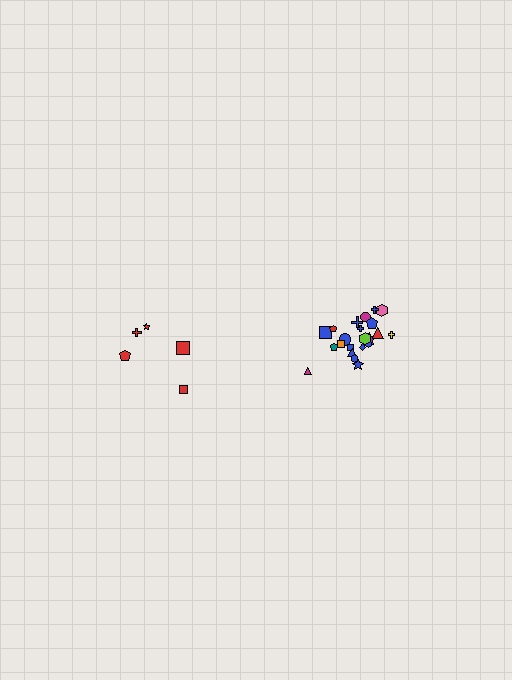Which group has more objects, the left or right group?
The right group.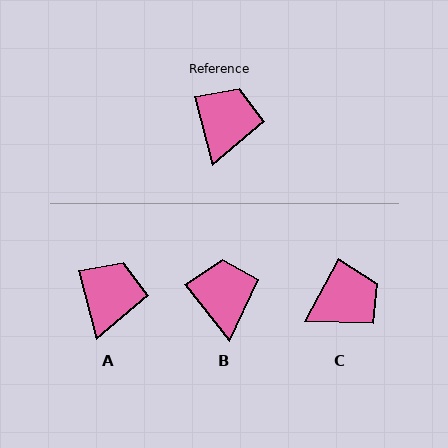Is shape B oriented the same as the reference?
No, it is off by about 24 degrees.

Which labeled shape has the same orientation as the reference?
A.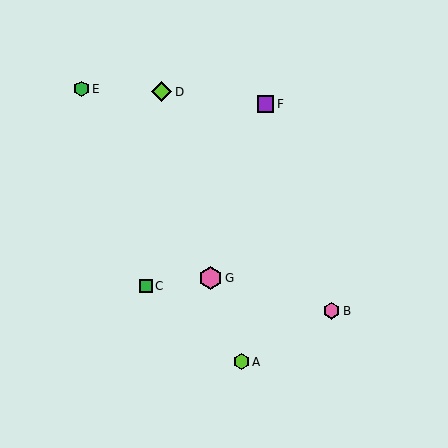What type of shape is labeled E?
Shape E is a green hexagon.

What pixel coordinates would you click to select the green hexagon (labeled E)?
Click at (81, 89) to select the green hexagon E.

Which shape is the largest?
The pink hexagon (labeled G) is the largest.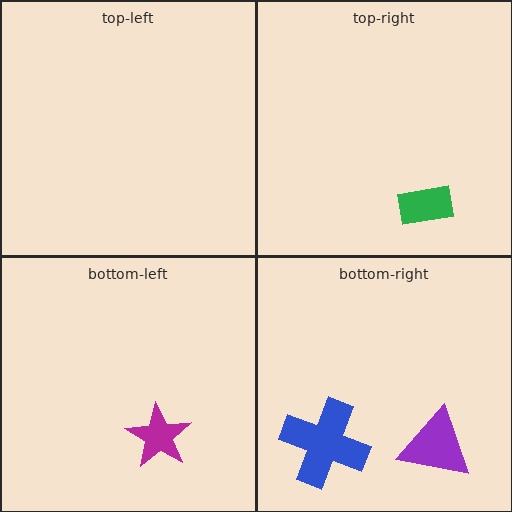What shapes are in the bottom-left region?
The magenta star.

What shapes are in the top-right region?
The green rectangle.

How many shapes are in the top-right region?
1.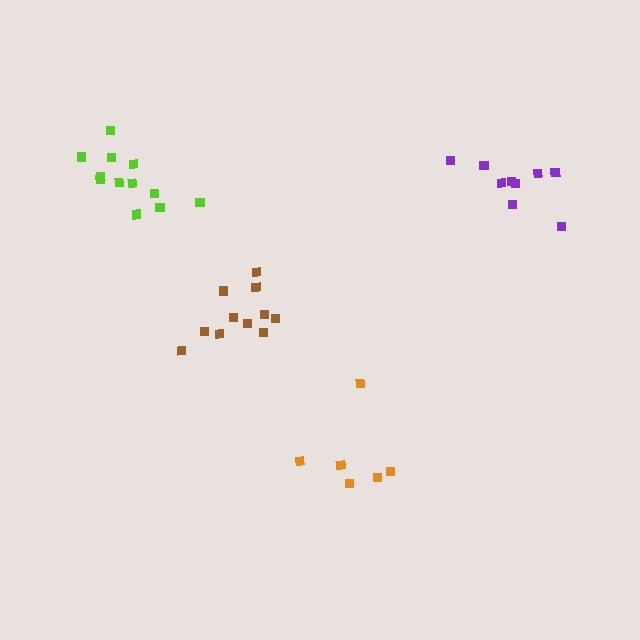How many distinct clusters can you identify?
There are 4 distinct clusters.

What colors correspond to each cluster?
The clusters are colored: orange, purple, lime, brown.